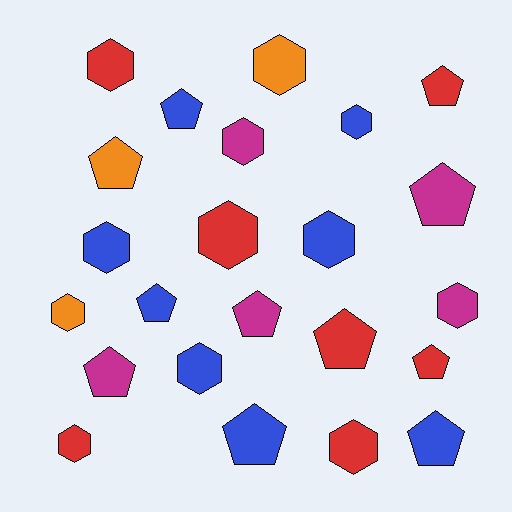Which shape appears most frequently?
Hexagon, with 12 objects.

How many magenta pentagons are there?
There are 3 magenta pentagons.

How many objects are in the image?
There are 23 objects.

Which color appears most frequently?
Blue, with 8 objects.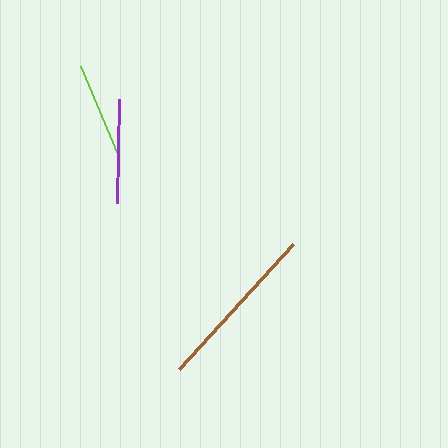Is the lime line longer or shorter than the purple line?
The purple line is longer than the lime line.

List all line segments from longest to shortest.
From longest to shortest: brown, purple, lime.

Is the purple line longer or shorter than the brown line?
The brown line is longer than the purple line.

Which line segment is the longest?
The brown line is the longest at approximately 169 pixels.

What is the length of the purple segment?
The purple segment is approximately 105 pixels long.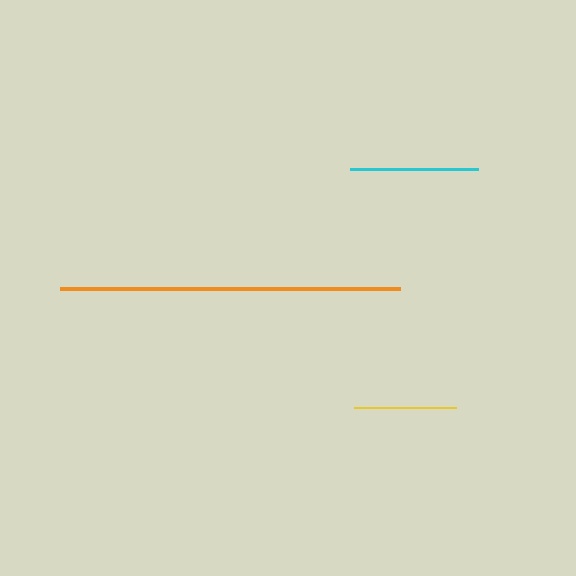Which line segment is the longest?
The orange line is the longest at approximately 340 pixels.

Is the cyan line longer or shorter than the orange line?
The orange line is longer than the cyan line.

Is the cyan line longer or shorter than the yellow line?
The cyan line is longer than the yellow line.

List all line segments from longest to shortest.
From longest to shortest: orange, cyan, yellow.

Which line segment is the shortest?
The yellow line is the shortest at approximately 102 pixels.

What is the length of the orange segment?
The orange segment is approximately 340 pixels long.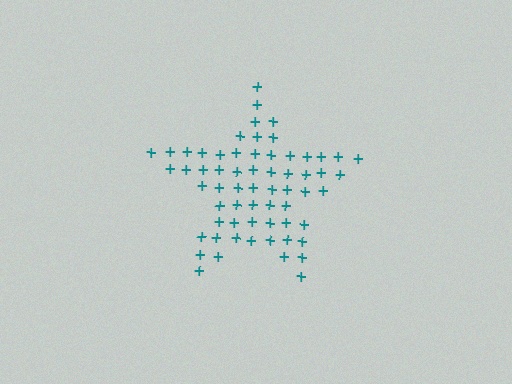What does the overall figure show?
The overall figure shows a star.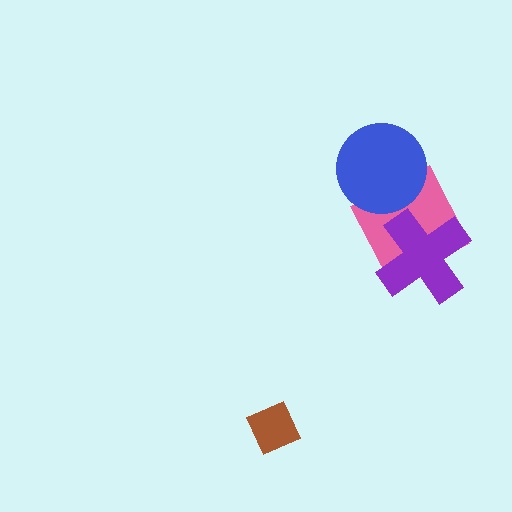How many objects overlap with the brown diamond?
0 objects overlap with the brown diamond.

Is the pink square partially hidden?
Yes, it is partially covered by another shape.